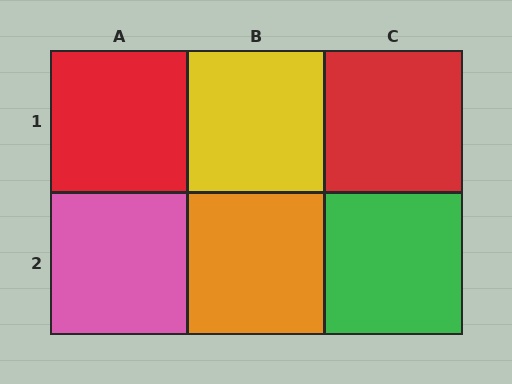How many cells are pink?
1 cell is pink.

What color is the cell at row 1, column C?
Red.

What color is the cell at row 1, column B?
Yellow.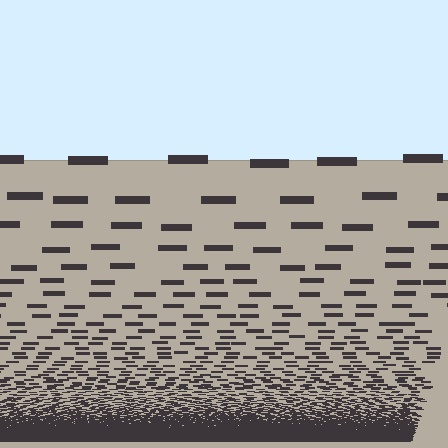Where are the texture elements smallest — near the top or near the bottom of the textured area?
Near the bottom.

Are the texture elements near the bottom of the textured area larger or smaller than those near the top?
Smaller. The gradient is inverted — elements near the bottom are smaller and denser.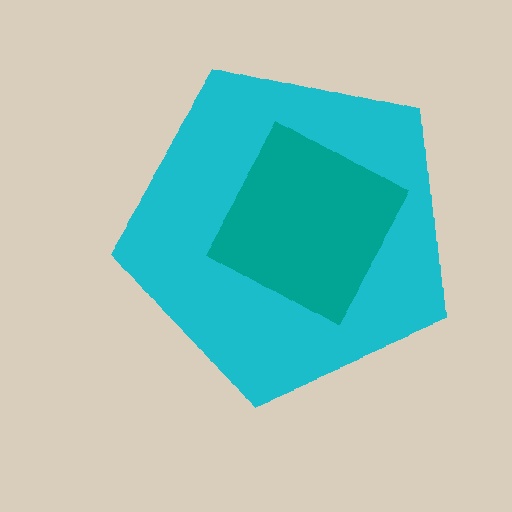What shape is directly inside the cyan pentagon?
The teal square.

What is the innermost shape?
The teal square.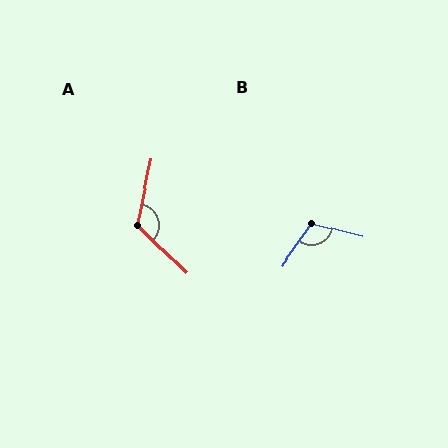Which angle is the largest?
A, at approximately 122 degrees.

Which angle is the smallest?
B, at approximately 110 degrees.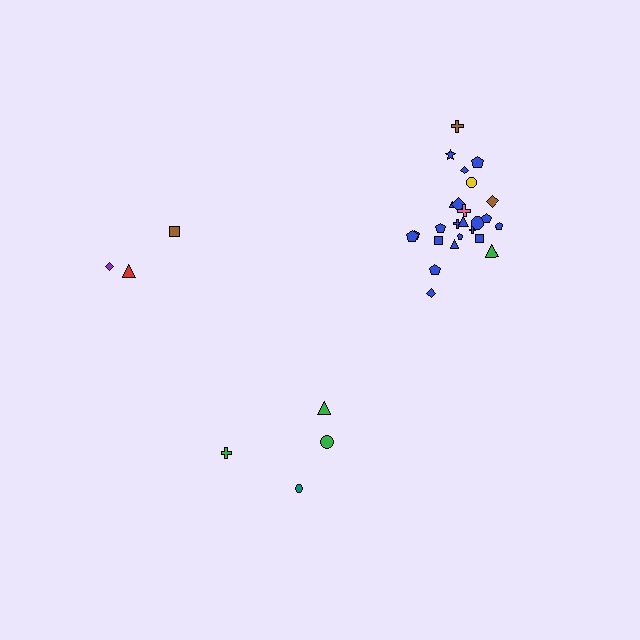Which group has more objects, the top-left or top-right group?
The top-right group.